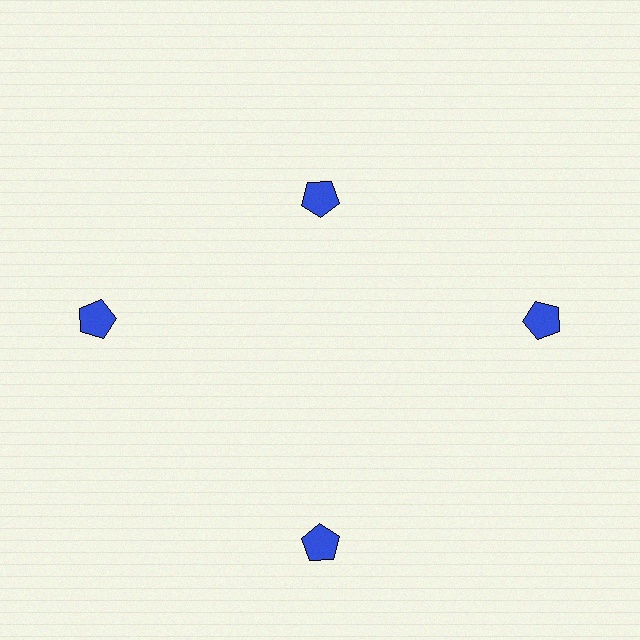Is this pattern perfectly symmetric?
No. The 4 blue pentagons are arranged in a ring, but one element near the 12 o'clock position is pulled inward toward the center, breaking the 4-fold rotational symmetry.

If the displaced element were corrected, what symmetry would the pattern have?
It would have 4-fold rotational symmetry — the pattern would map onto itself every 90 degrees.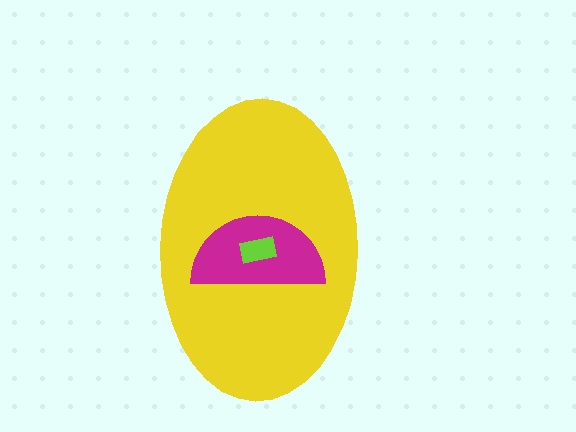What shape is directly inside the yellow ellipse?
The magenta semicircle.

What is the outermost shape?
The yellow ellipse.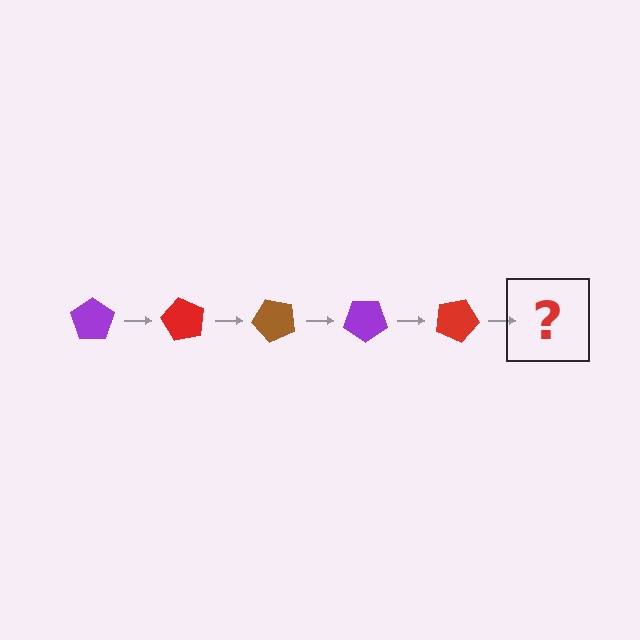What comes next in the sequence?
The next element should be a brown pentagon, rotated 300 degrees from the start.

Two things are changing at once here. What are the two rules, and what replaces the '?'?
The two rules are that it rotates 60 degrees each step and the color cycles through purple, red, and brown. The '?' should be a brown pentagon, rotated 300 degrees from the start.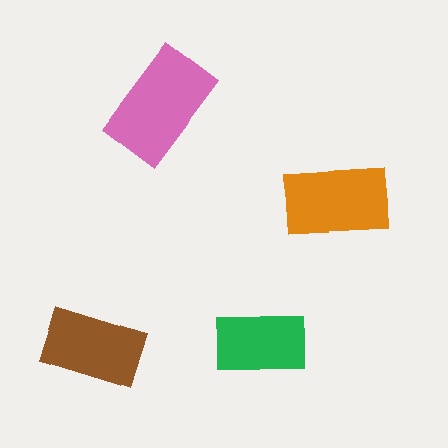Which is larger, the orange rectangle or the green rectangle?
The orange one.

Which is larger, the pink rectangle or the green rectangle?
The pink one.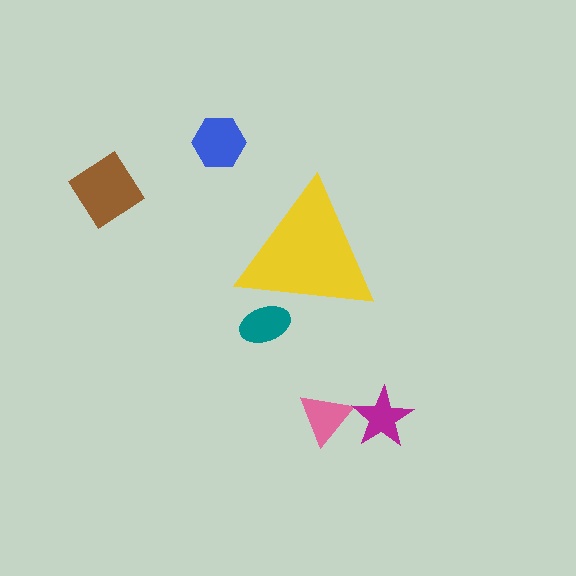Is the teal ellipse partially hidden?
Yes, the teal ellipse is partially hidden behind the yellow triangle.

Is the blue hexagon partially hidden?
No, the blue hexagon is fully visible.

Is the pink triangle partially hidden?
No, the pink triangle is fully visible.